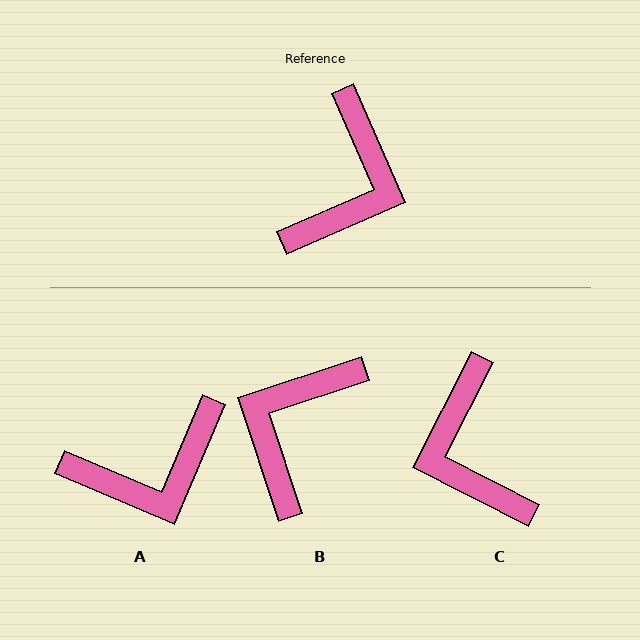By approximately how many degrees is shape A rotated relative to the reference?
Approximately 46 degrees clockwise.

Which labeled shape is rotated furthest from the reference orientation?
B, about 175 degrees away.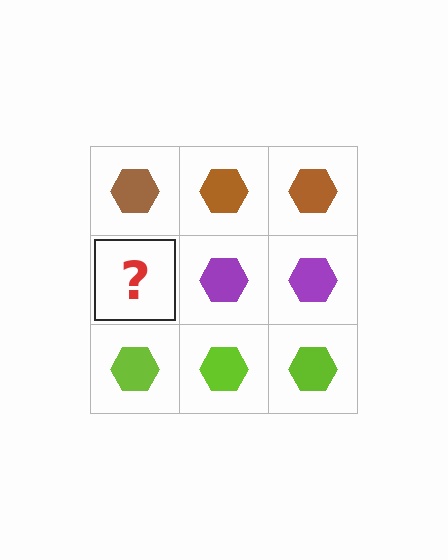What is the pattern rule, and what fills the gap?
The rule is that each row has a consistent color. The gap should be filled with a purple hexagon.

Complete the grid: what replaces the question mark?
The question mark should be replaced with a purple hexagon.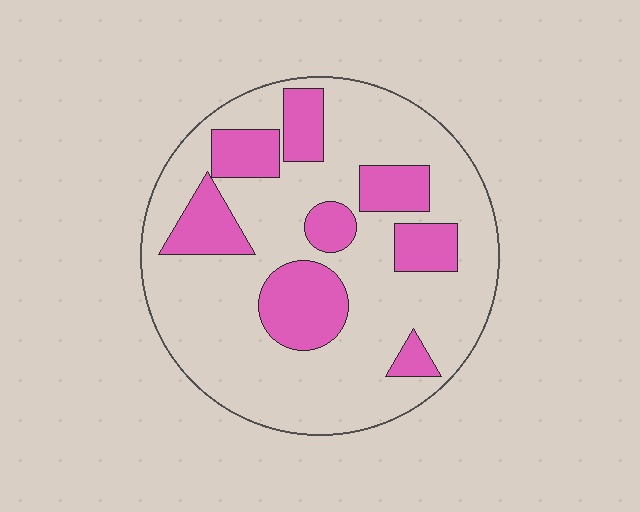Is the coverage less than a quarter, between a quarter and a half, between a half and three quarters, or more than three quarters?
Between a quarter and a half.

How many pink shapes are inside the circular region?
8.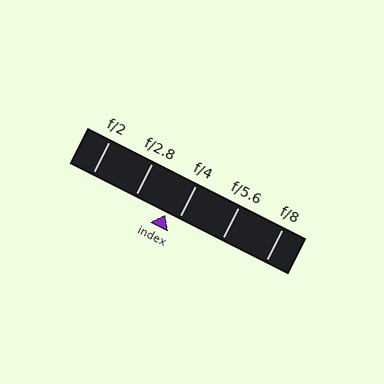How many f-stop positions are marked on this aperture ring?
There are 5 f-stop positions marked.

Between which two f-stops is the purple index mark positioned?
The index mark is between f/2.8 and f/4.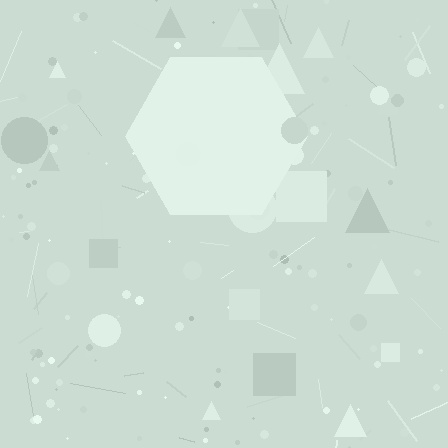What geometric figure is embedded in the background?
A hexagon is embedded in the background.